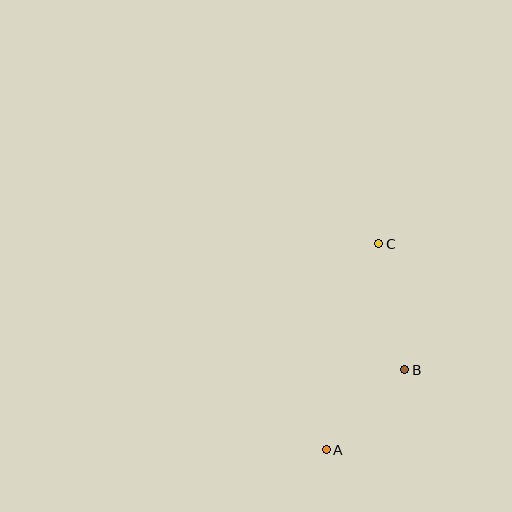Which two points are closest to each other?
Points A and B are closest to each other.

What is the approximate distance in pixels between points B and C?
The distance between B and C is approximately 129 pixels.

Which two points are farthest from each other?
Points A and C are farthest from each other.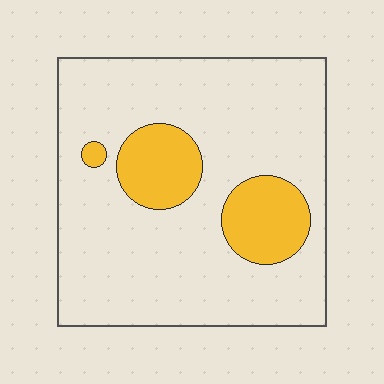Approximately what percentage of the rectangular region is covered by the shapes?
Approximately 20%.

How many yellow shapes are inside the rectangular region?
3.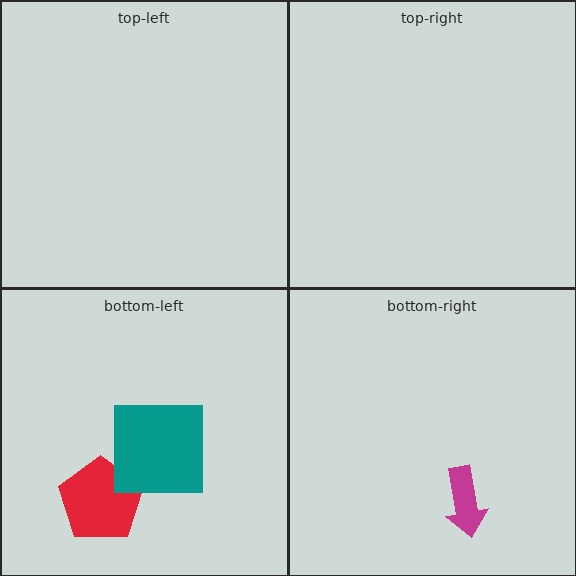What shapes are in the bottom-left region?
The red pentagon, the teal square.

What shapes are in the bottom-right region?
The magenta arrow.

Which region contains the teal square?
The bottom-left region.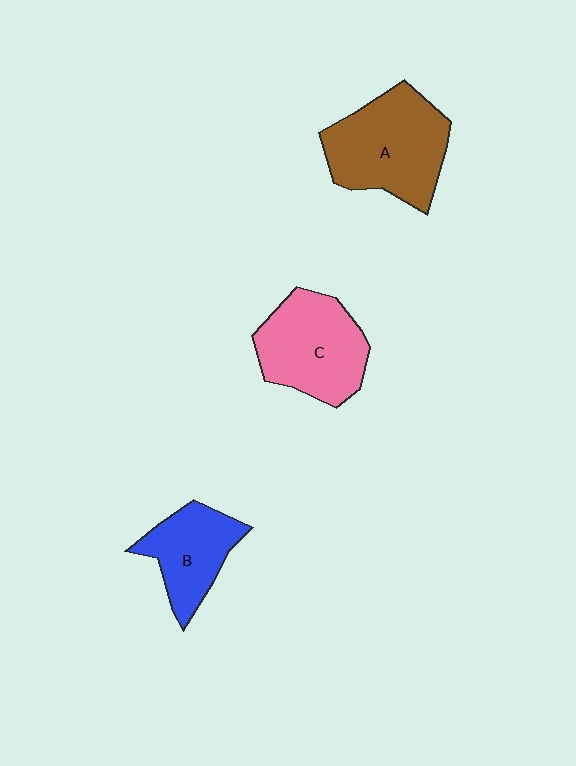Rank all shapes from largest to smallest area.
From largest to smallest: A (brown), C (pink), B (blue).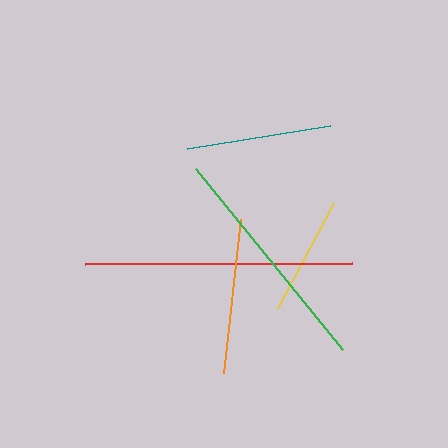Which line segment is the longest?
The red line is the longest at approximately 267 pixels.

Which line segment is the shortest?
The yellow line is the shortest at approximately 119 pixels.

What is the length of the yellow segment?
The yellow segment is approximately 119 pixels long.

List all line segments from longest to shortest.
From longest to shortest: red, green, orange, teal, yellow.